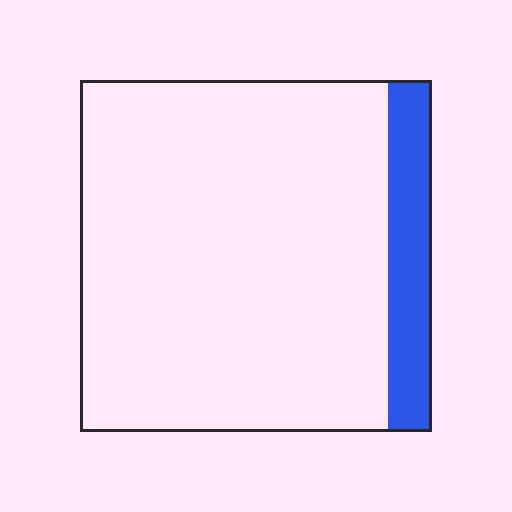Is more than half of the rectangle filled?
No.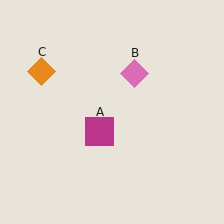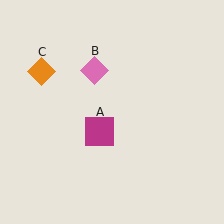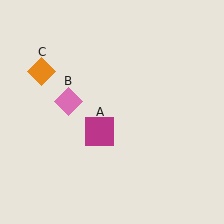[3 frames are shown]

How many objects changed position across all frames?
1 object changed position: pink diamond (object B).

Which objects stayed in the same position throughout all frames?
Magenta square (object A) and orange diamond (object C) remained stationary.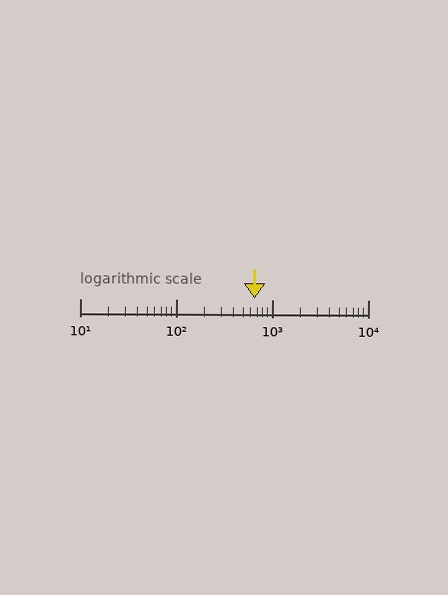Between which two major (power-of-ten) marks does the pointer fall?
The pointer is between 100 and 1000.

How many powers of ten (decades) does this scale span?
The scale spans 3 decades, from 10 to 10000.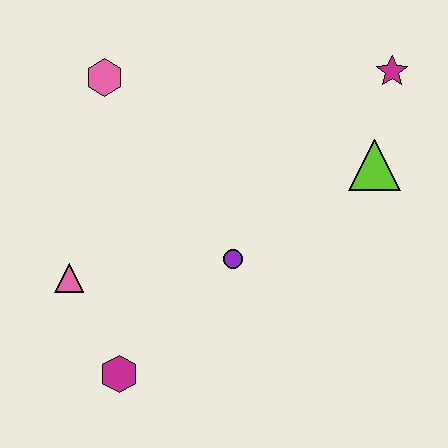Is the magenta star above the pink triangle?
Yes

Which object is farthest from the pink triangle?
The magenta star is farthest from the pink triangle.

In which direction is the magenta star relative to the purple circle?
The magenta star is above the purple circle.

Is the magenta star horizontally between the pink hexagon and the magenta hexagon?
No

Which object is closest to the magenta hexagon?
The pink triangle is closest to the magenta hexagon.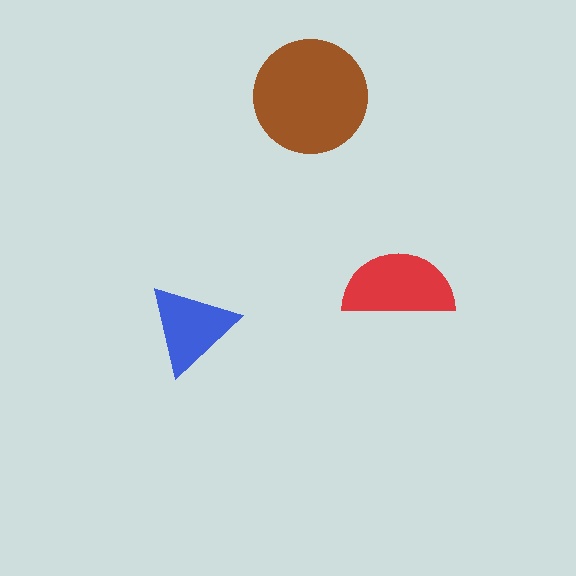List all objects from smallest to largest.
The blue triangle, the red semicircle, the brown circle.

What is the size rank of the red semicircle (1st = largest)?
2nd.